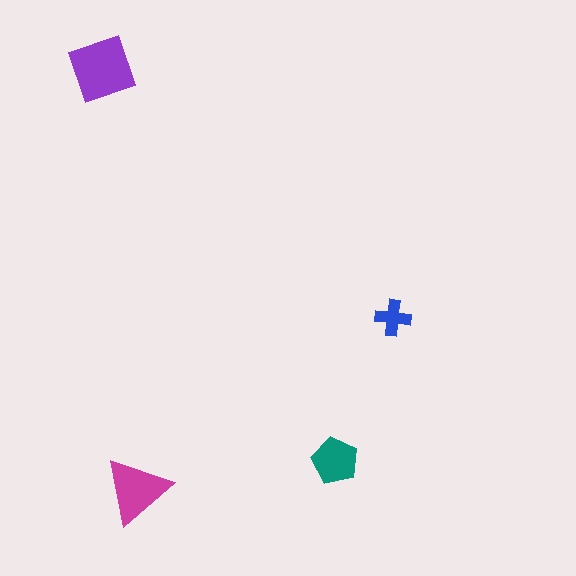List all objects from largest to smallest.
The purple square, the magenta triangle, the teal pentagon, the blue cross.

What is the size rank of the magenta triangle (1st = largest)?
2nd.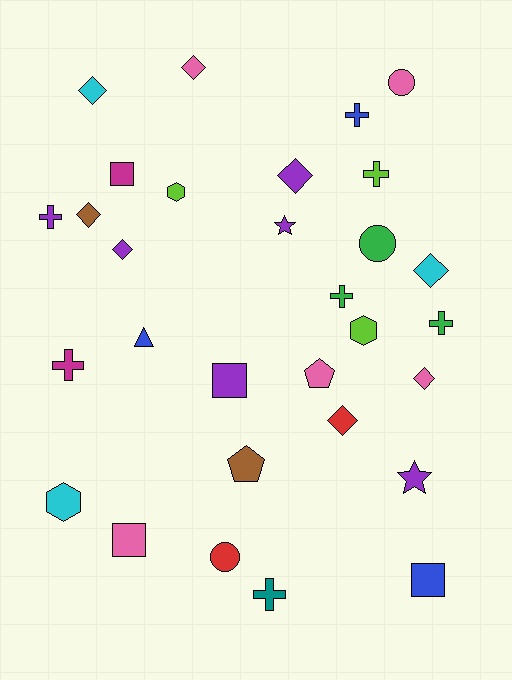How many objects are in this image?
There are 30 objects.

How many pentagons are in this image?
There are 2 pentagons.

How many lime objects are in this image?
There are 3 lime objects.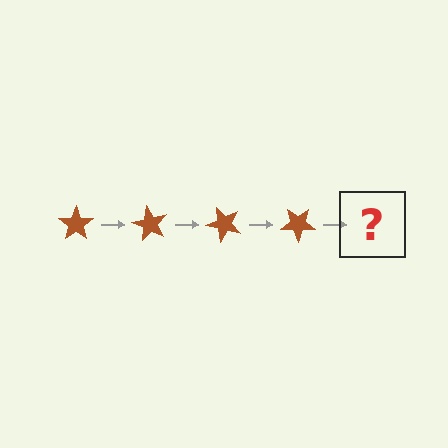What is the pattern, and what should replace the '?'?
The pattern is that the star rotates 60 degrees each step. The '?' should be a brown star rotated 240 degrees.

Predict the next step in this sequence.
The next step is a brown star rotated 240 degrees.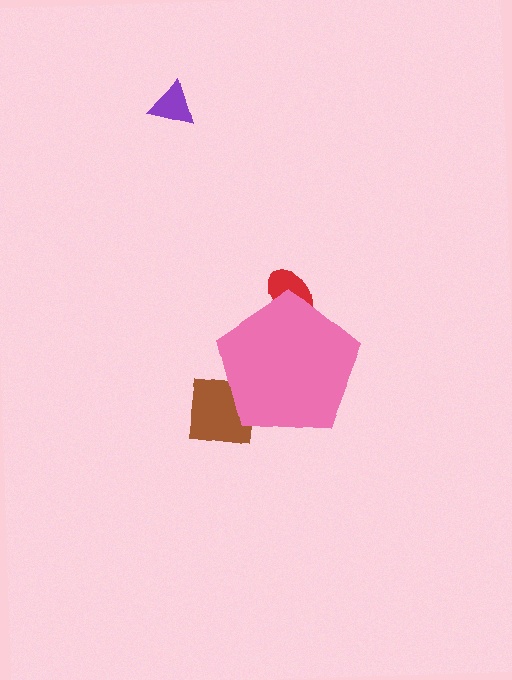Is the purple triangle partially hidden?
No, the purple triangle is fully visible.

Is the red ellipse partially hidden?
Yes, the red ellipse is partially hidden behind the pink pentagon.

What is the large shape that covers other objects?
A pink pentagon.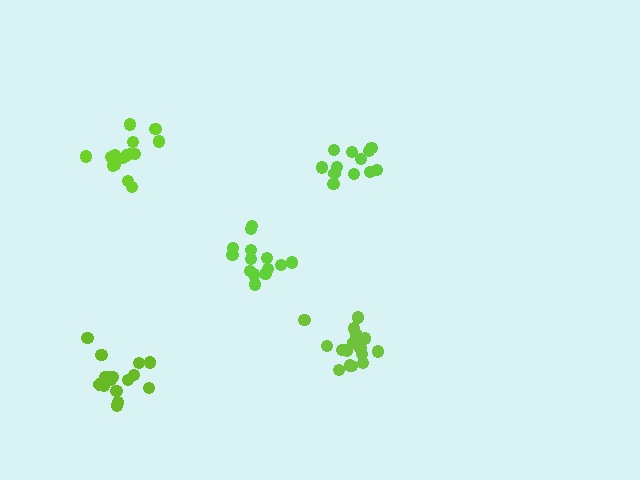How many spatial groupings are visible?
There are 5 spatial groupings.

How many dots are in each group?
Group 1: 16 dots, Group 2: 12 dots, Group 3: 14 dots, Group 4: 15 dots, Group 5: 16 dots (73 total).